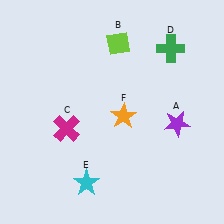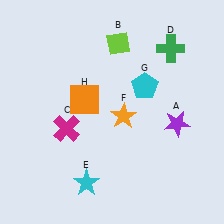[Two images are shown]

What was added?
A cyan pentagon (G), an orange square (H) were added in Image 2.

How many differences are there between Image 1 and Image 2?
There are 2 differences between the two images.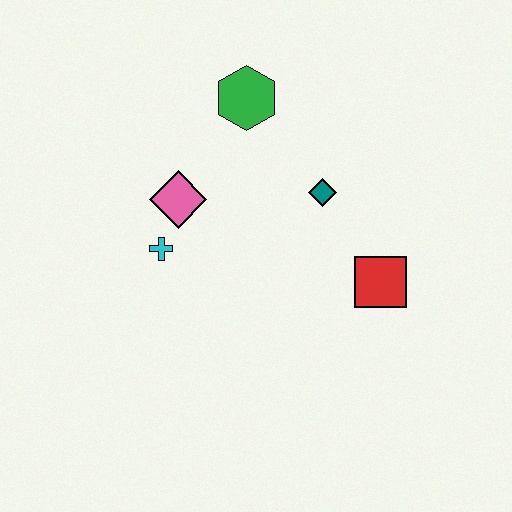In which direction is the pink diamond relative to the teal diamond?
The pink diamond is to the left of the teal diamond.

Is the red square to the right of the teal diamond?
Yes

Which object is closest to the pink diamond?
The cyan cross is closest to the pink diamond.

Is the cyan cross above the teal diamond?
No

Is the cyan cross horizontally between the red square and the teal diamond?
No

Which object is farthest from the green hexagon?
The red square is farthest from the green hexagon.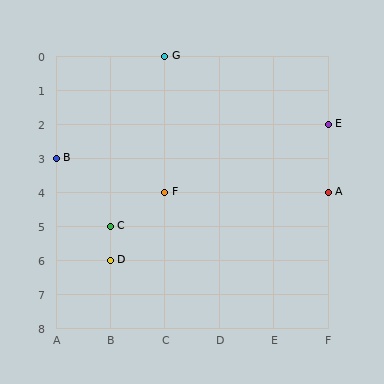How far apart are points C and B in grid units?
Points C and B are 1 column and 2 rows apart (about 2.2 grid units diagonally).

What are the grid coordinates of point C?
Point C is at grid coordinates (B, 5).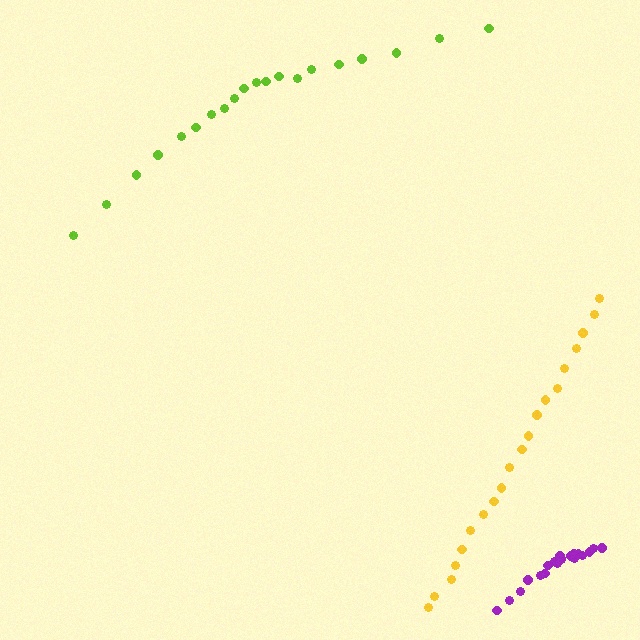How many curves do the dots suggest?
There are 3 distinct paths.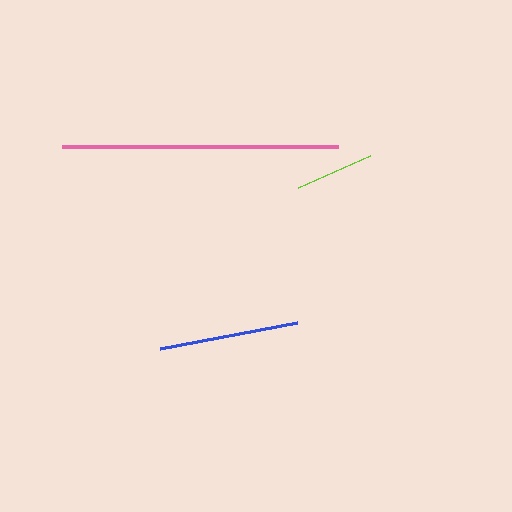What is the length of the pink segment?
The pink segment is approximately 276 pixels long.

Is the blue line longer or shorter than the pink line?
The pink line is longer than the blue line.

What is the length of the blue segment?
The blue segment is approximately 139 pixels long.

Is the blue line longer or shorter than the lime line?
The blue line is longer than the lime line.